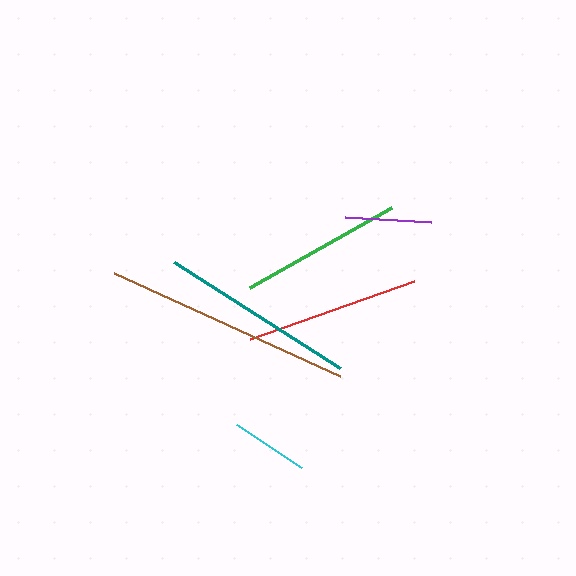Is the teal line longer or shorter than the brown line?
The brown line is longer than the teal line.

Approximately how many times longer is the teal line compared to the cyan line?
The teal line is approximately 2.5 times the length of the cyan line.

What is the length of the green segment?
The green segment is approximately 163 pixels long.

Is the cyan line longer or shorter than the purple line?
The purple line is longer than the cyan line.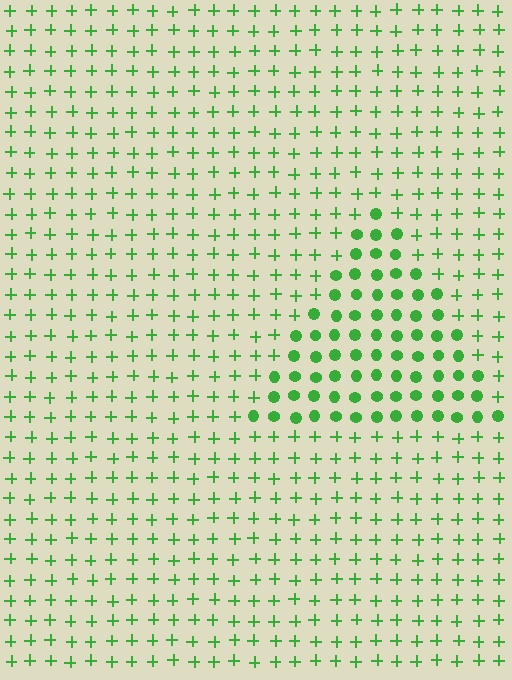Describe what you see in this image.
The image is filled with small green elements arranged in a uniform grid. A triangle-shaped region contains circles, while the surrounding area contains plus signs. The boundary is defined purely by the change in element shape.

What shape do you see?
I see a triangle.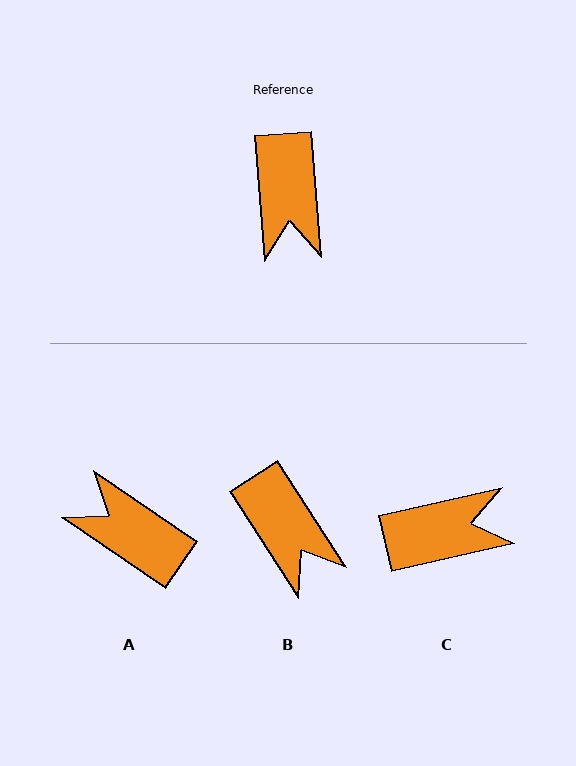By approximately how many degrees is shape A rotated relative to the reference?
Approximately 129 degrees clockwise.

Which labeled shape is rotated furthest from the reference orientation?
A, about 129 degrees away.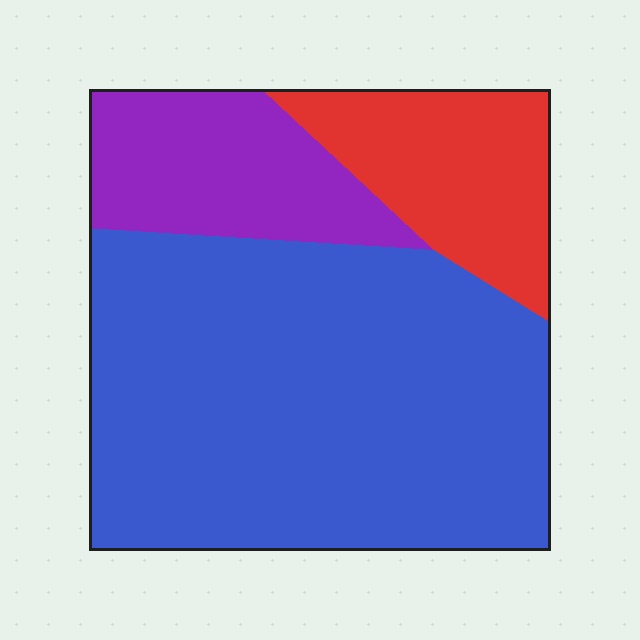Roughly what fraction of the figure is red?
Red takes up about one sixth (1/6) of the figure.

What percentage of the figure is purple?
Purple covers 18% of the figure.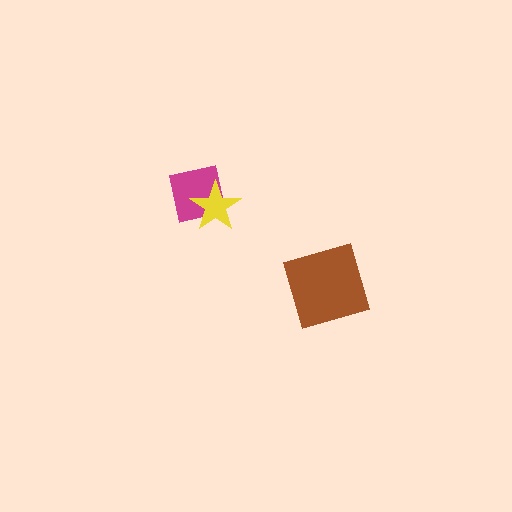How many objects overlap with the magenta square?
1 object overlaps with the magenta square.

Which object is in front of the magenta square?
The yellow star is in front of the magenta square.